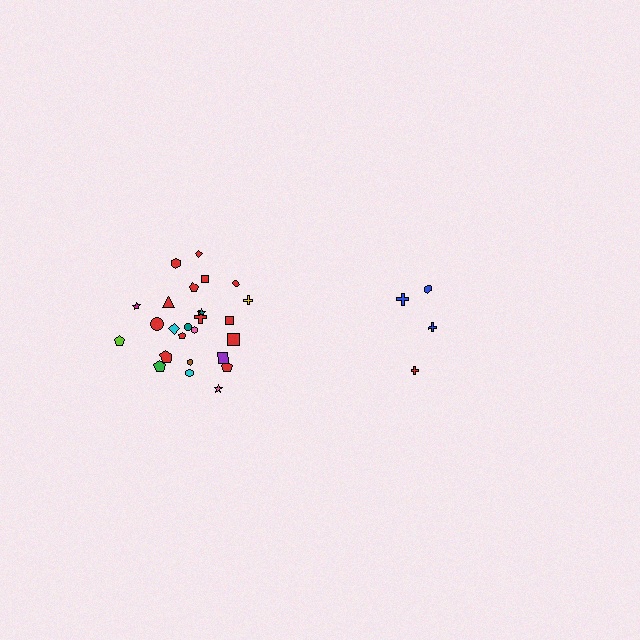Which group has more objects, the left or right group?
The left group.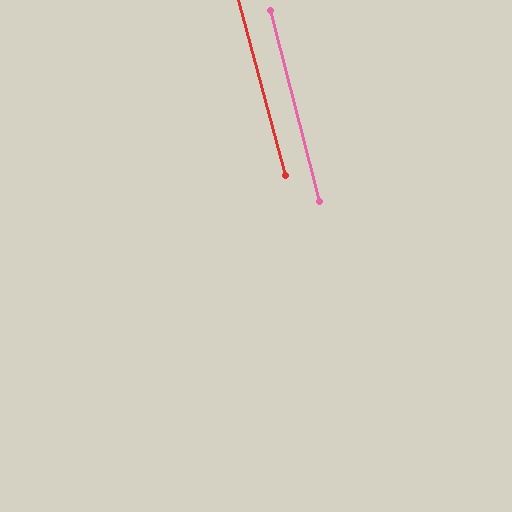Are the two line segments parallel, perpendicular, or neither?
Parallel — their directions differ by only 0.4°.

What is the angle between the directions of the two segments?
Approximately 0 degrees.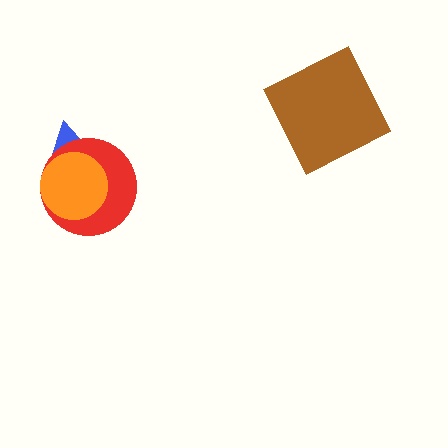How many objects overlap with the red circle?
2 objects overlap with the red circle.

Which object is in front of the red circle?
The orange circle is in front of the red circle.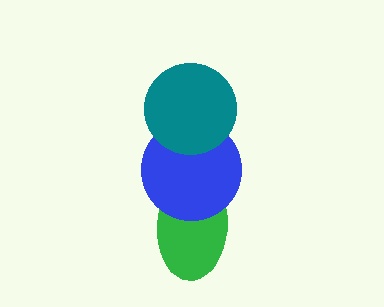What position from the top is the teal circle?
The teal circle is 1st from the top.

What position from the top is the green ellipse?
The green ellipse is 3rd from the top.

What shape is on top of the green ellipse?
The blue circle is on top of the green ellipse.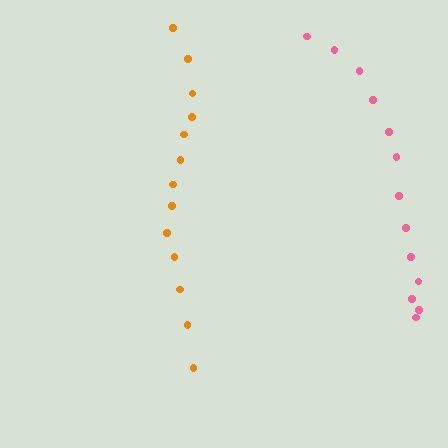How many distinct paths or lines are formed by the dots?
There are 2 distinct paths.